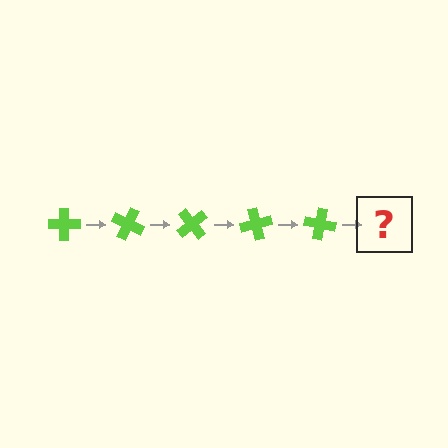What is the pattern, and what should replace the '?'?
The pattern is that the cross rotates 25 degrees each step. The '?' should be a lime cross rotated 125 degrees.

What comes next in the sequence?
The next element should be a lime cross rotated 125 degrees.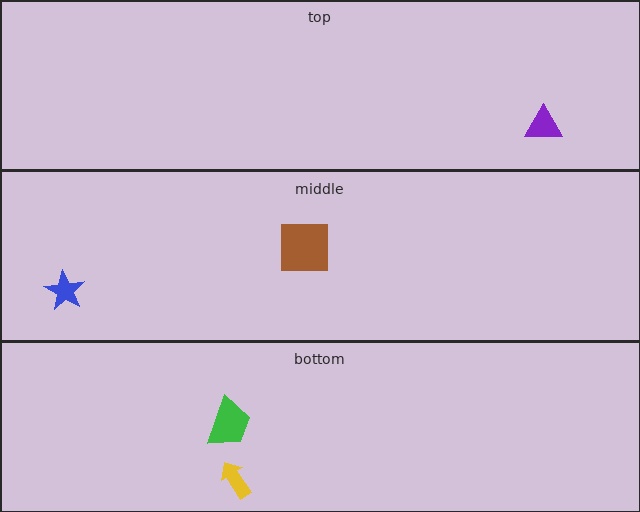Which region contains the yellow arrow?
The bottom region.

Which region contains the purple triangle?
The top region.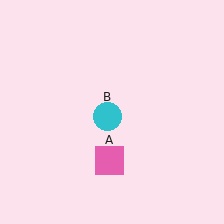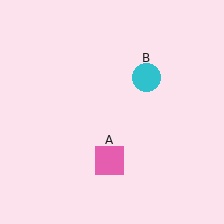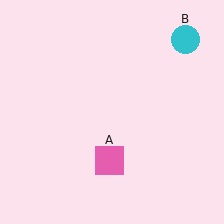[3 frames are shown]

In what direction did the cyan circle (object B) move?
The cyan circle (object B) moved up and to the right.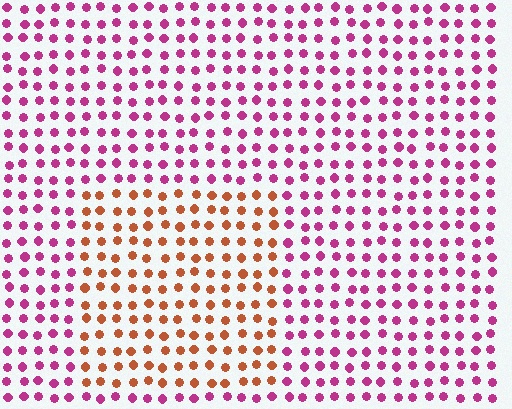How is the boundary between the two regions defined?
The boundary is defined purely by a slight shift in hue (about 56 degrees). Spacing, size, and orientation are identical on both sides.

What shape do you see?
I see a rectangle.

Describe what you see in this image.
The image is filled with small magenta elements in a uniform arrangement. A rectangle-shaped region is visible where the elements are tinted to a slightly different hue, forming a subtle color boundary.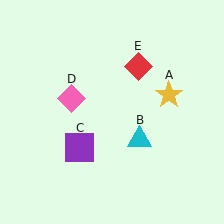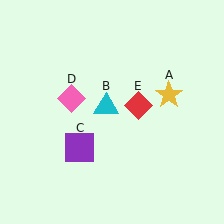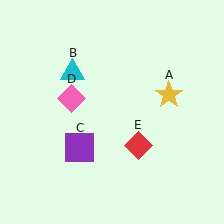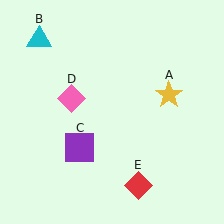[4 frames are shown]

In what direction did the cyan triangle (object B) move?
The cyan triangle (object B) moved up and to the left.